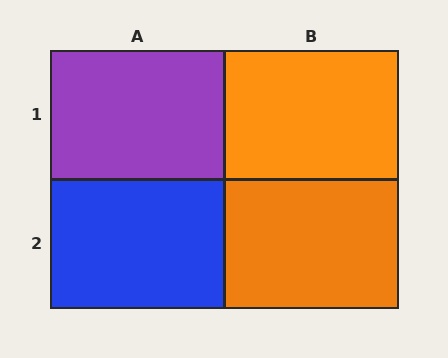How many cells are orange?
2 cells are orange.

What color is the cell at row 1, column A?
Purple.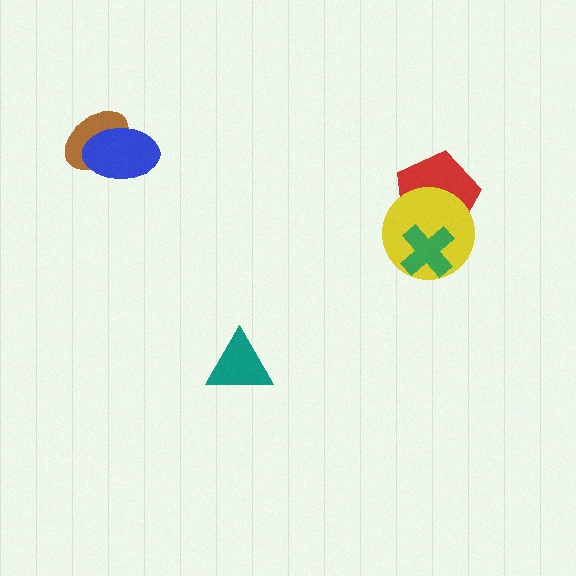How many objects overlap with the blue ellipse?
1 object overlaps with the blue ellipse.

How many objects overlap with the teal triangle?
0 objects overlap with the teal triangle.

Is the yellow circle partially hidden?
Yes, it is partially covered by another shape.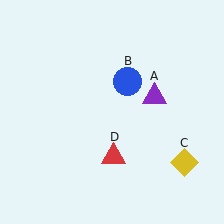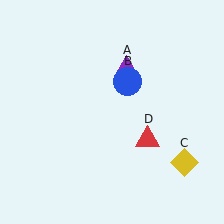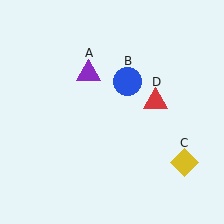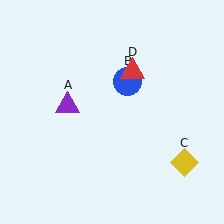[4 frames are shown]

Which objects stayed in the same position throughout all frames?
Blue circle (object B) and yellow diamond (object C) remained stationary.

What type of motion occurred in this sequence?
The purple triangle (object A), red triangle (object D) rotated counterclockwise around the center of the scene.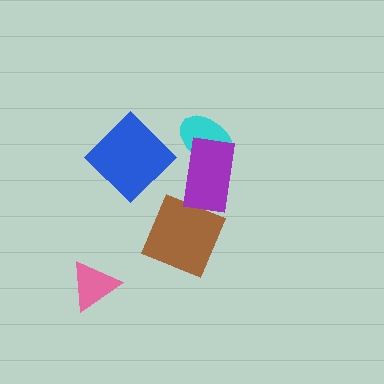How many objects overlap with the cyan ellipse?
1 object overlaps with the cyan ellipse.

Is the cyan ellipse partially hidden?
Yes, it is partially covered by another shape.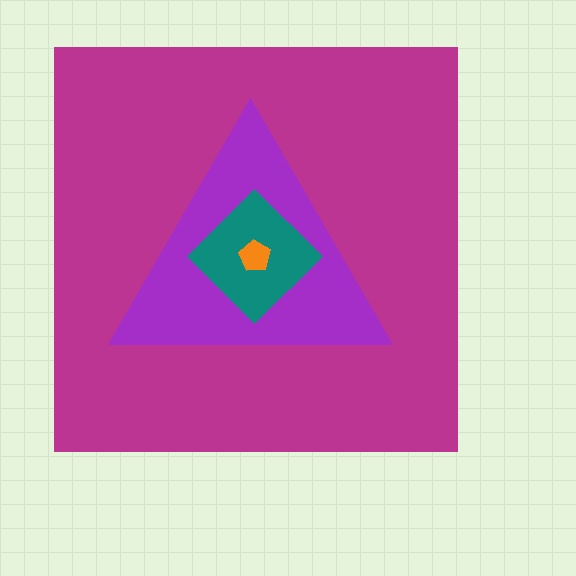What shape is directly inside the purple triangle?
The teal diamond.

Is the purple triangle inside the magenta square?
Yes.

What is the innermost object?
The orange pentagon.